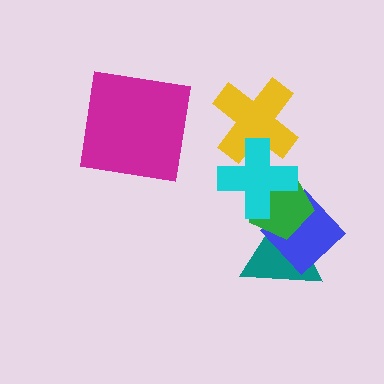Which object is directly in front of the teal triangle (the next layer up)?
The blue diamond is directly in front of the teal triangle.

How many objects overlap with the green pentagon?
3 objects overlap with the green pentagon.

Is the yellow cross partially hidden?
Yes, it is partially covered by another shape.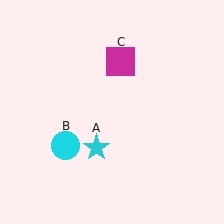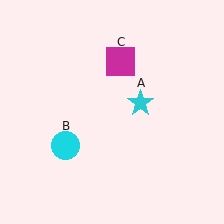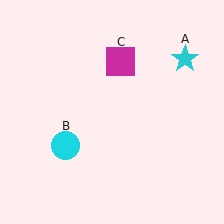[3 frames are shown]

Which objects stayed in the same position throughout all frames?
Cyan circle (object B) and magenta square (object C) remained stationary.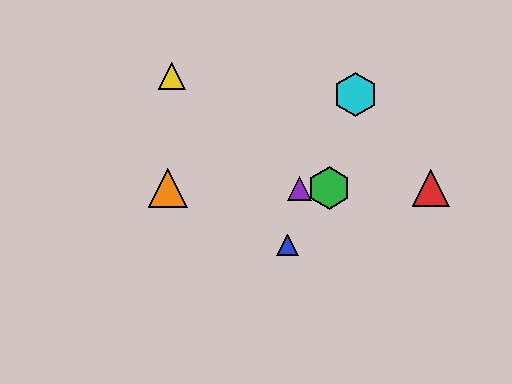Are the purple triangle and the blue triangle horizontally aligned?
No, the purple triangle is at y≈188 and the blue triangle is at y≈245.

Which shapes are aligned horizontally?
The red triangle, the green hexagon, the purple triangle, the orange triangle are aligned horizontally.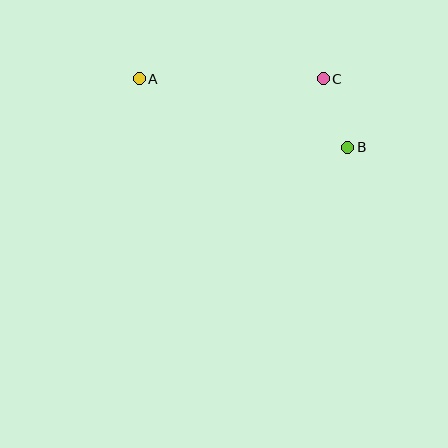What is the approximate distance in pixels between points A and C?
The distance between A and C is approximately 184 pixels.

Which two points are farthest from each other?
Points A and B are farthest from each other.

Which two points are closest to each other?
Points B and C are closest to each other.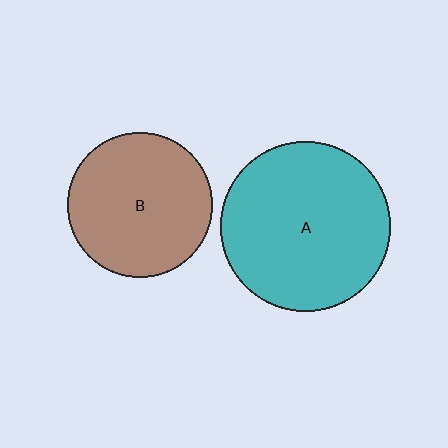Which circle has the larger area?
Circle A (teal).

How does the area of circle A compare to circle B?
Approximately 1.4 times.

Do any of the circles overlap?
No, none of the circles overlap.